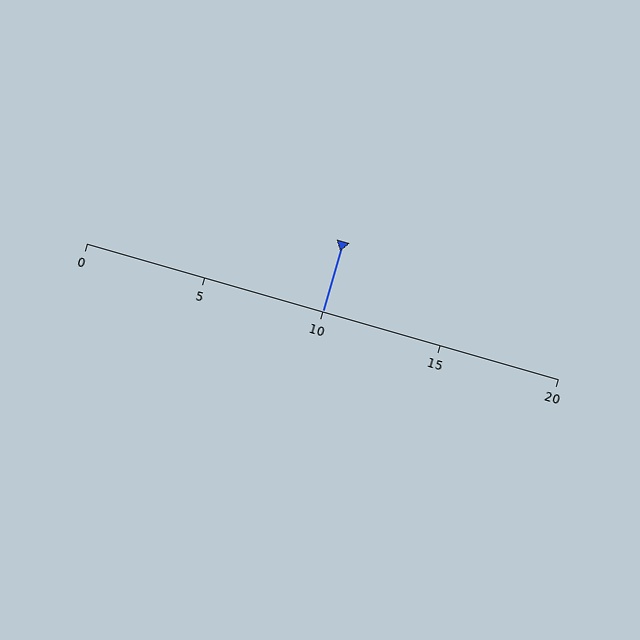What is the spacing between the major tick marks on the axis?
The major ticks are spaced 5 apart.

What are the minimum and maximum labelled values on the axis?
The axis runs from 0 to 20.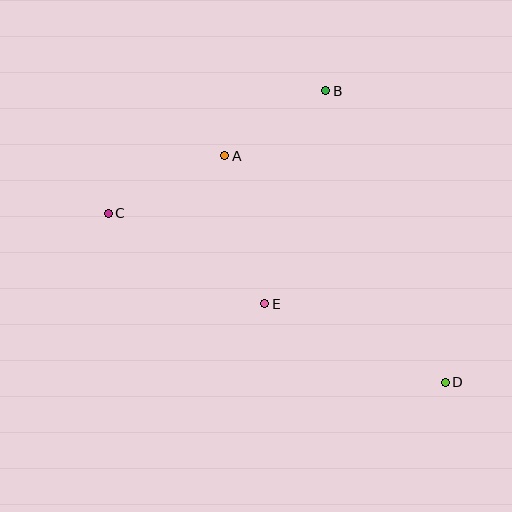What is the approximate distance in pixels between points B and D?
The distance between B and D is approximately 315 pixels.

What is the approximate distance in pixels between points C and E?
The distance between C and E is approximately 181 pixels.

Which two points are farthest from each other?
Points C and D are farthest from each other.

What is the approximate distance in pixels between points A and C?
The distance between A and C is approximately 130 pixels.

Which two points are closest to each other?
Points A and B are closest to each other.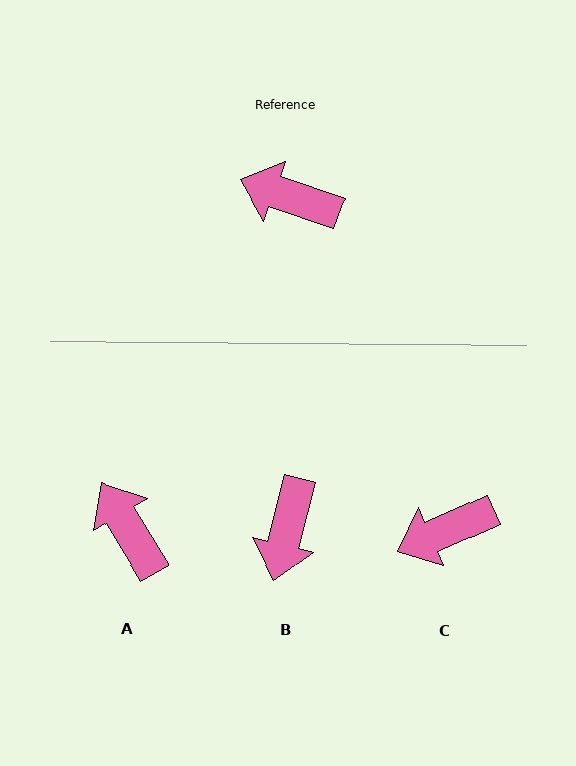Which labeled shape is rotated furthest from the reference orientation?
B, about 95 degrees away.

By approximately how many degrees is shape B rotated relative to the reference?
Approximately 95 degrees counter-clockwise.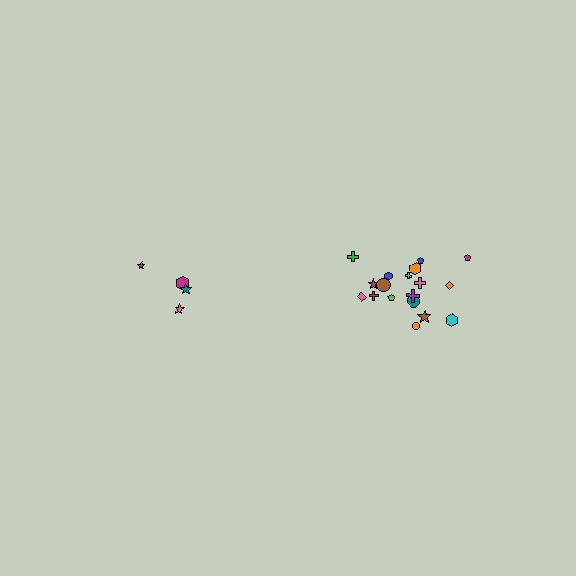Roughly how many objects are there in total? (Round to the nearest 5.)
Roughly 20 objects in total.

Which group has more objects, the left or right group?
The right group.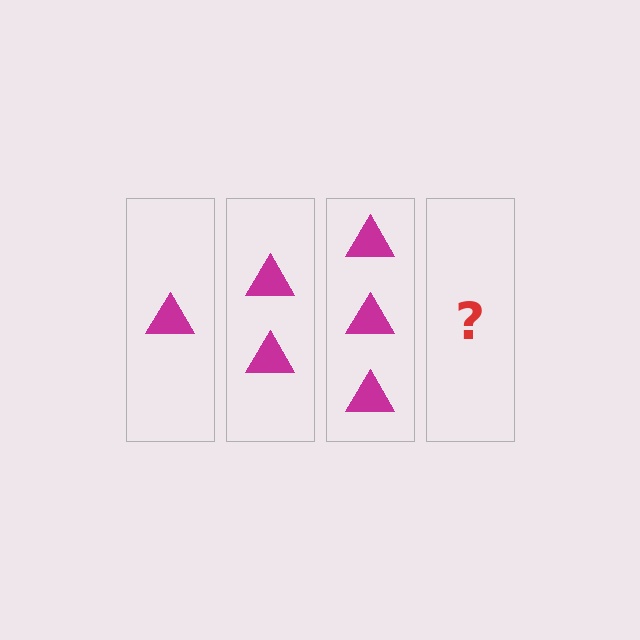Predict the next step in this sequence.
The next step is 4 triangles.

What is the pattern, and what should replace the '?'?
The pattern is that each step adds one more triangle. The '?' should be 4 triangles.